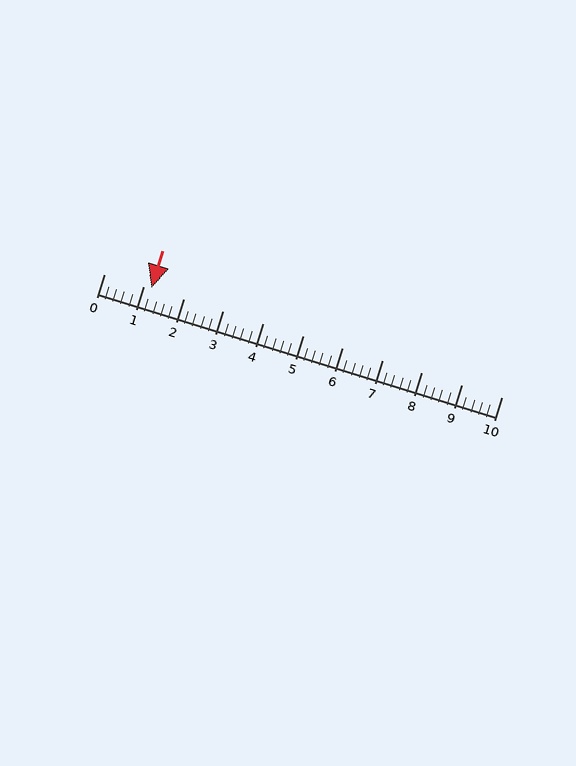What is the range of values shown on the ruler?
The ruler shows values from 0 to 10.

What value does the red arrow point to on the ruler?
The red arrow points to approximately 1.2.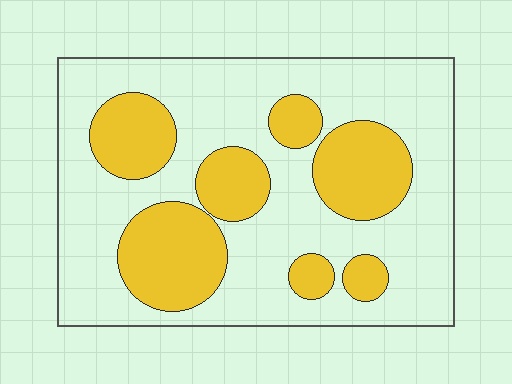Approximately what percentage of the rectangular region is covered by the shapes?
Approximately 30%.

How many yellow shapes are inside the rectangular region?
7.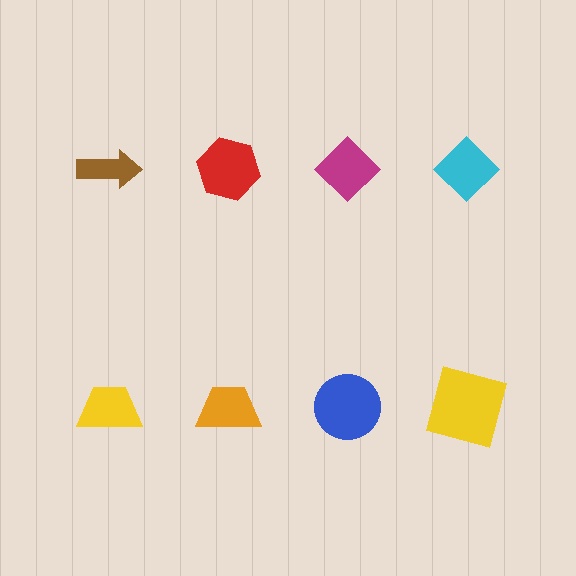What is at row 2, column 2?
An orange trapezoid.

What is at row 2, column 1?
A yellow trapezoid.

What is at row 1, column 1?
A brown arrow.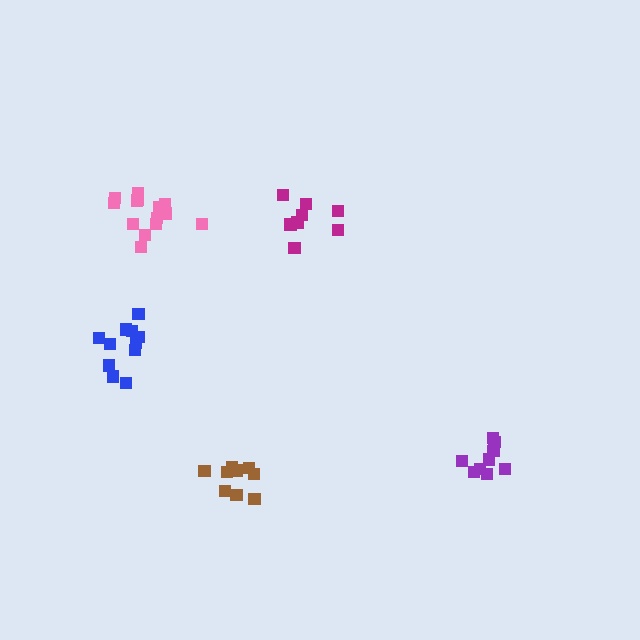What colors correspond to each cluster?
The clusters are colored: magenta, pink, blue, brown, purple.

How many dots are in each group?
Group 1: 8 dots, Group 2: 14 dots, Group 3: 11 dots, Group 4: 10 dots, Group 5: 9 dots (52 total).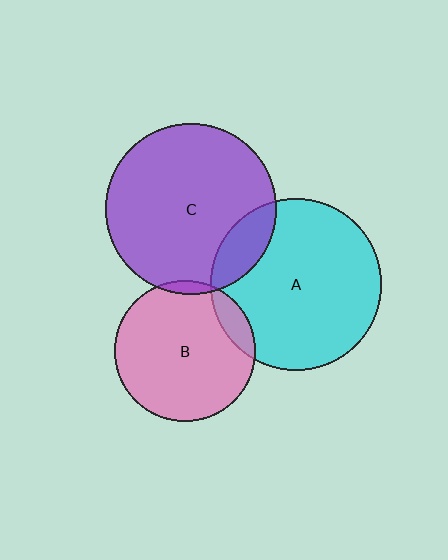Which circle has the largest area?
Circle A (cyan).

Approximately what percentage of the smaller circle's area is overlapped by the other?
Approximately 10%.